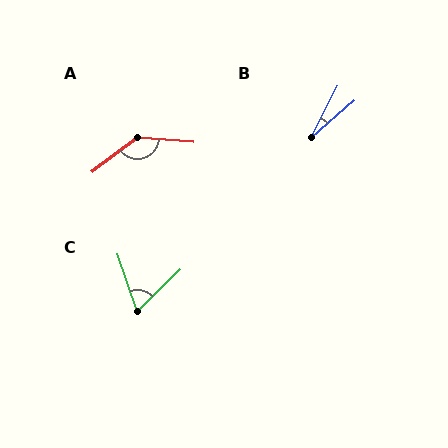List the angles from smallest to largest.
B (22°), C (63°), A (138°).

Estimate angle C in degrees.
Approximately 63 degrees.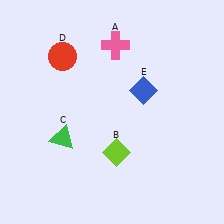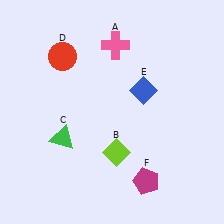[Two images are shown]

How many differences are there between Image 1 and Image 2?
There is 1 difference between the two images.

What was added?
A magenta pentagon (F) was added in Image 2.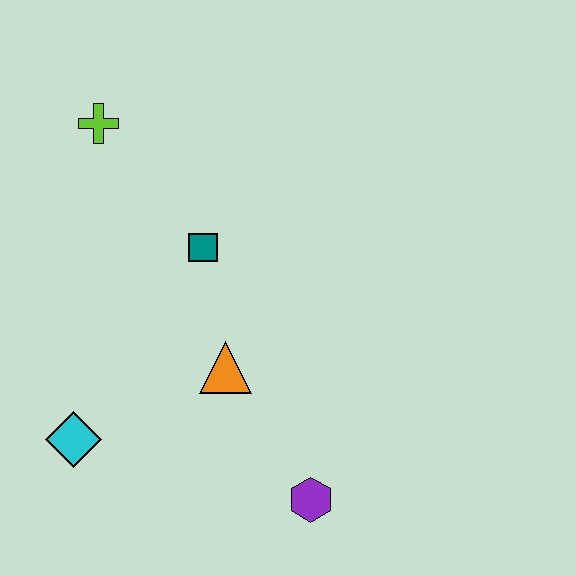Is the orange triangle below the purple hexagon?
No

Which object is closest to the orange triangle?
The teal square is closest to the orange triangle.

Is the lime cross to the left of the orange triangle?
Yes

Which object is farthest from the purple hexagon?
The lime cross is farthest from the purple hexagon.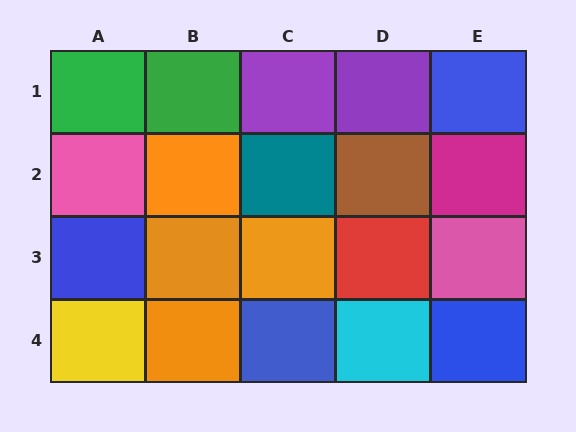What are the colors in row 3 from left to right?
Blue, orange, orange, red, pink.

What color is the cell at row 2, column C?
Teal.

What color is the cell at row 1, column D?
Purple.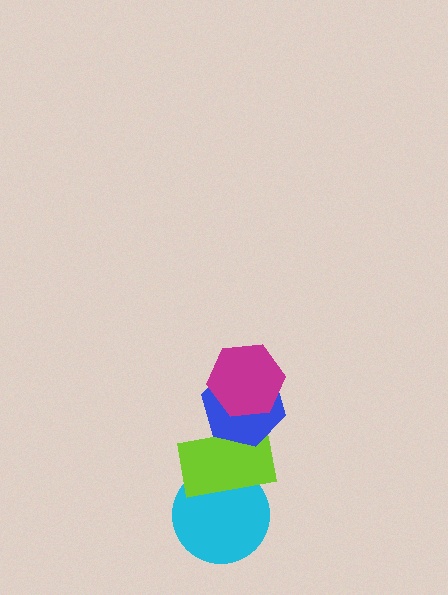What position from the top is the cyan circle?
The cyan circle is 4th from the top.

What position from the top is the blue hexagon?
The blue hexagon is 2nd from the top.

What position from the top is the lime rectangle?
The lime rectangle is 3rd from the top.